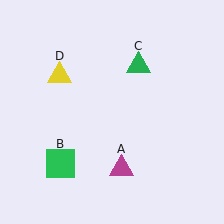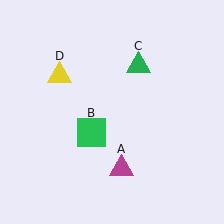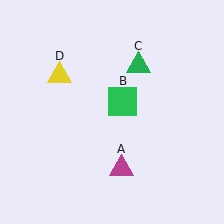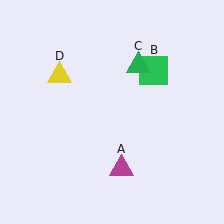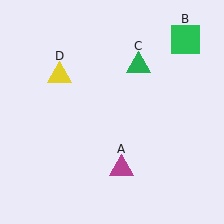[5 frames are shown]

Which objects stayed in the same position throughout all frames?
Magenta triangle (object A) and green triangle (object C) and yellow triangle (object D) remained stationary.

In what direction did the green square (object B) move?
The green square (object B) moved up and to the right.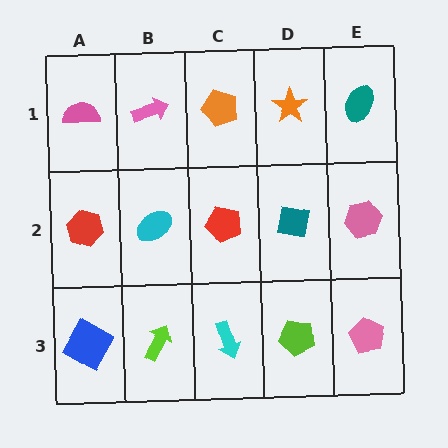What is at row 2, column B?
A cyan ellipse.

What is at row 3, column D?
A lime pentagon.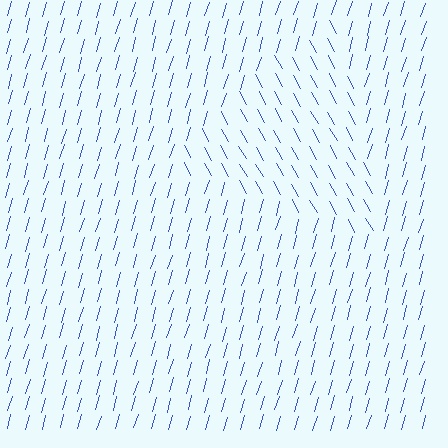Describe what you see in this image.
The image is filled with small blue line segments. A triangle region in the image has lines oriented differently from the surrounding lines, creating a visible texture boundary.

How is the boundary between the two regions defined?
The boundary is defined purely by a change in line orientation (approximately 45 degrees difference). All lines are the same color and thickness.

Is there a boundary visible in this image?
Yes, there is a texture boundary formed by a change in line orientation.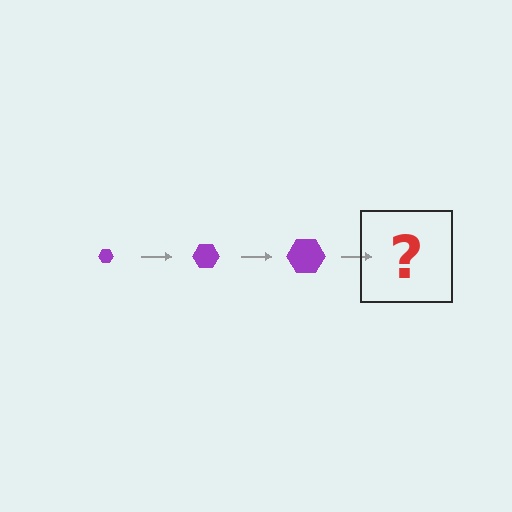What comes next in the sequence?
The next element should be a purple hexagon, larger than the previous one.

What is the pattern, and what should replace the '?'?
The pattern is that the hexagon gets progressively larger each step. The '?' should be a purple hexagon, larger than the previous one.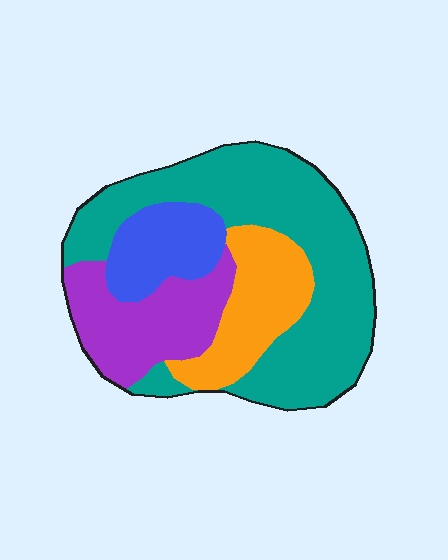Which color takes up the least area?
Blue, at roughly 15%.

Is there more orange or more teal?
Teal.